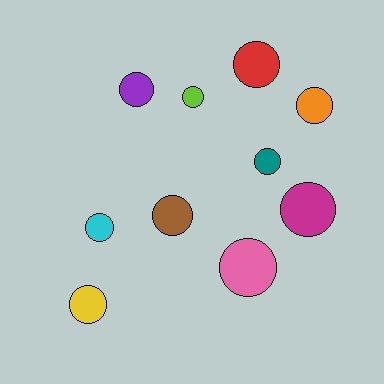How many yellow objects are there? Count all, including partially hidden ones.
There is 1 yellow object.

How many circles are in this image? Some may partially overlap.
There are 10 circles.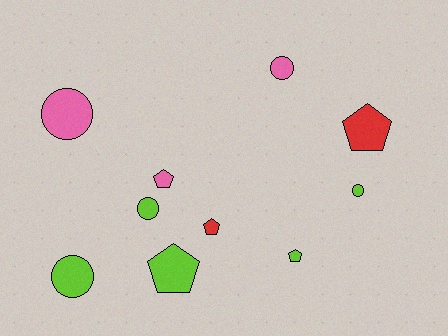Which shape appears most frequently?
Circle, with 5 objects.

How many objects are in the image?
There are 10 objects.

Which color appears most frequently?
Lime, with 5 objects.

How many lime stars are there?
There are no lime stars.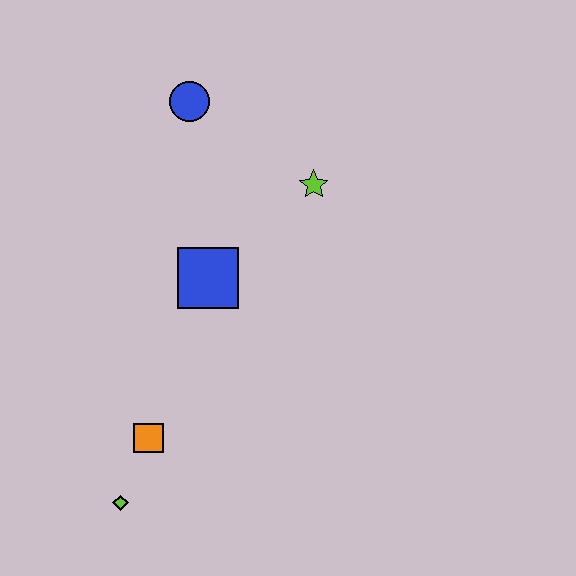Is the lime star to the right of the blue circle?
Yes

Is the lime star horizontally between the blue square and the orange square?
No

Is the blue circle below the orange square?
No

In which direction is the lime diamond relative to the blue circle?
The lime diamond is below the blue circle.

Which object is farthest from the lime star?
The lime diamond is farthest from the lime star.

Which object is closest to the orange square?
The lime diamond is closest to the orange square.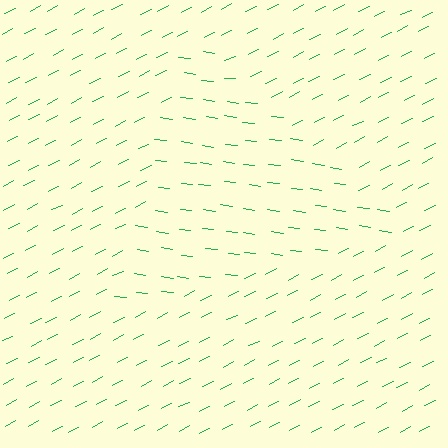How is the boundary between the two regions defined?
The boundary is defined purely by a change in line orientation (approximately 35 degrees difference). All lines are the same color and thickness.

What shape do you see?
I see a triangle.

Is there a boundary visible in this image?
Yes, there is a texture boundary formed by a change in line orientation.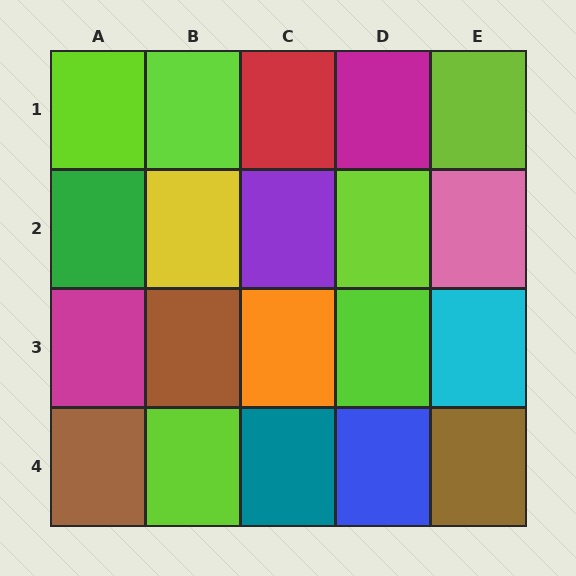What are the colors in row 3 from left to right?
Magenta, brown, orange, lime, cyan.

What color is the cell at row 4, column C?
Teal.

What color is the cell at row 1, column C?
Red.